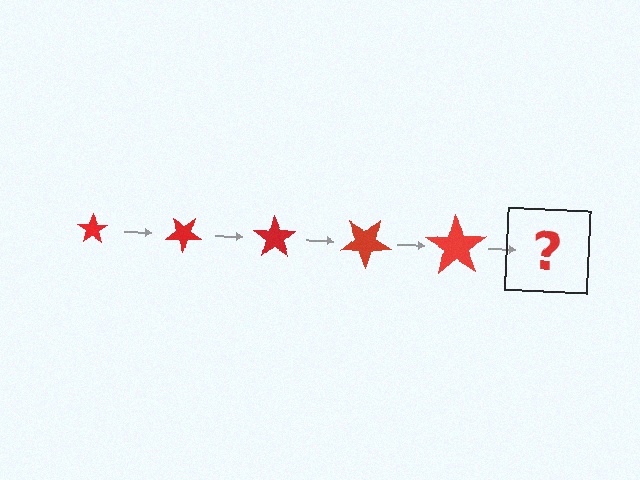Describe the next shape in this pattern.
It should be a star, larger than the previous one and rotated 175 degrees from the start.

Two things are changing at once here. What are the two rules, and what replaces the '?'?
The two rules are that the star grows larger each step and it rotates 35 degrees each step. The '?' should be a star, larger than the previous one and rotated 175 degrees from the start.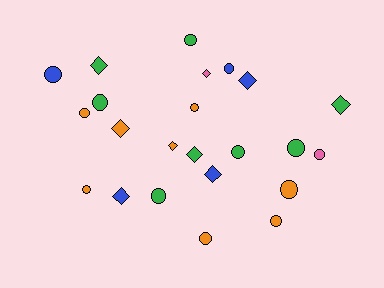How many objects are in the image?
There are 23 objects.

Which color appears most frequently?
Orange, with 8 objects.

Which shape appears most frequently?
Circle, with 14 objects.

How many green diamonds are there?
There are 3 green diamonds.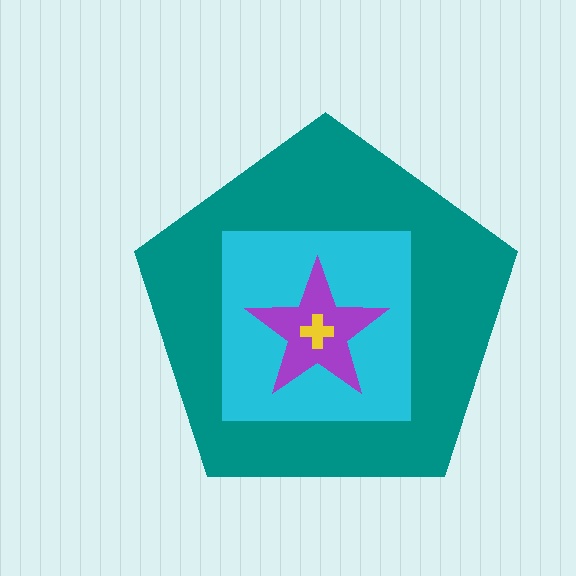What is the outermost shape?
The teal pentagon.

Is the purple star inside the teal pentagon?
Yes.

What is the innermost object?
The yellow cross.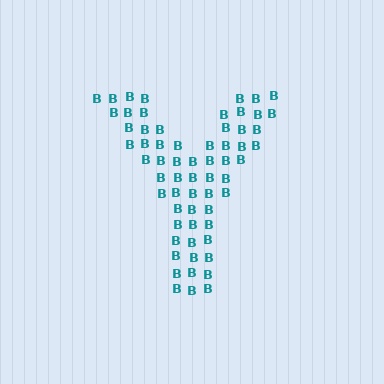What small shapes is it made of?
It is made of small letter B's.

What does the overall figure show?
The overall figure shows the letter Y.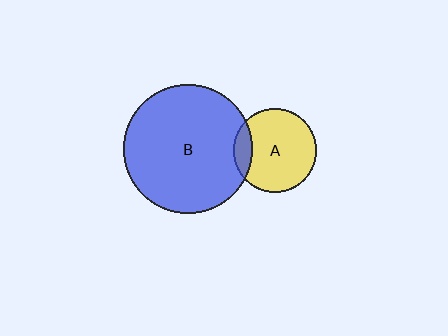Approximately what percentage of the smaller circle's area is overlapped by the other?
Approximately 15%.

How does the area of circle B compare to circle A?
Approximately 2.4 times.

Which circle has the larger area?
Circle B (blue).